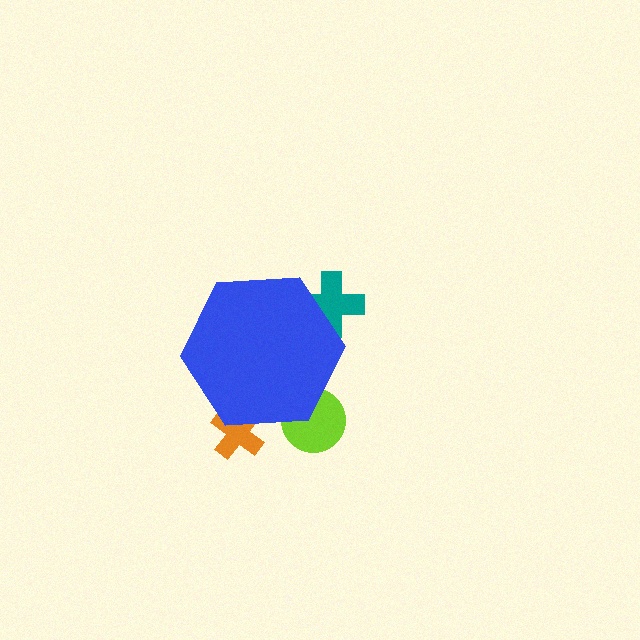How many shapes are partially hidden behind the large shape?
3 shapes are partially hidden.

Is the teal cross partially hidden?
Yes, the teal cross is partially hidden behind the blue hexagon.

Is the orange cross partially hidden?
Yes, the orange cross is partially hidden behind the blue hexagon.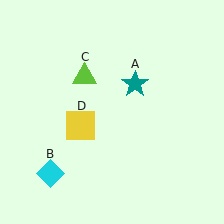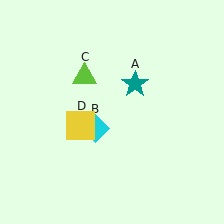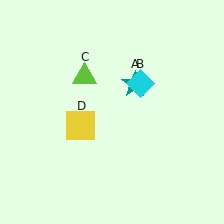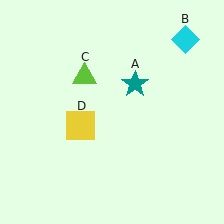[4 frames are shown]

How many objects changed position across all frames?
1 object changed position: cyan diamond (object B).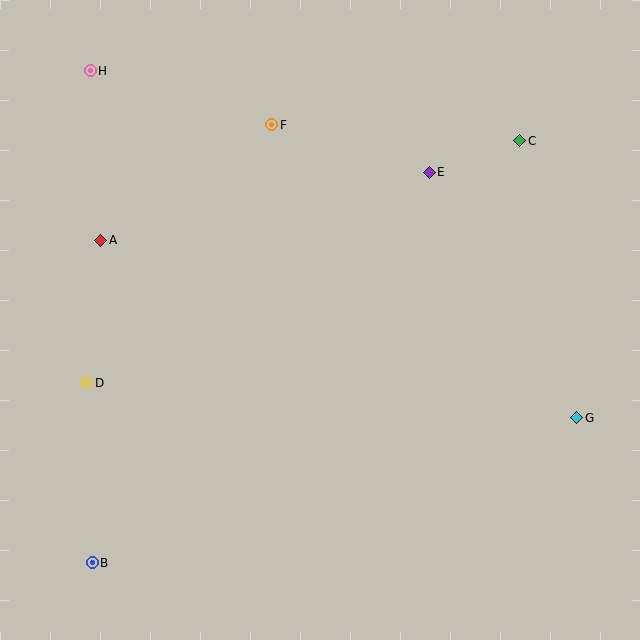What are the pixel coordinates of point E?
Point E is at (429, 172).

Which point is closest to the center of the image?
Point E at (429, 172) is closest to the center.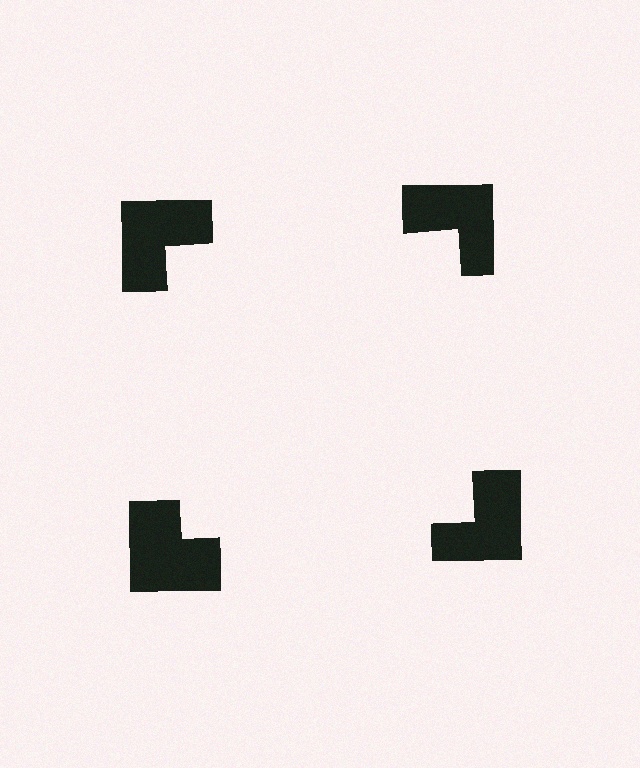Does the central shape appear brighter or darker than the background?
It typically appears slightly brighter than the background, even though no actual brightness change is drawn.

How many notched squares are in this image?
There are 4 — one at each vertex of the illusory square.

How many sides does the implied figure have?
4 sides.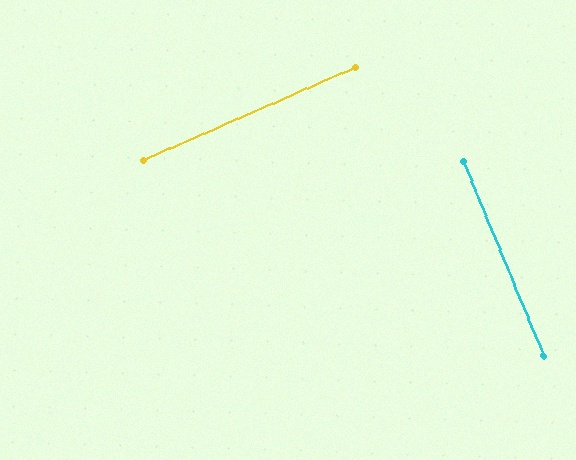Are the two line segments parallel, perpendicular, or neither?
Perpendicular — they meet at approximately 89°.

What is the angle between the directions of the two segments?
Approximately 89 degrees.